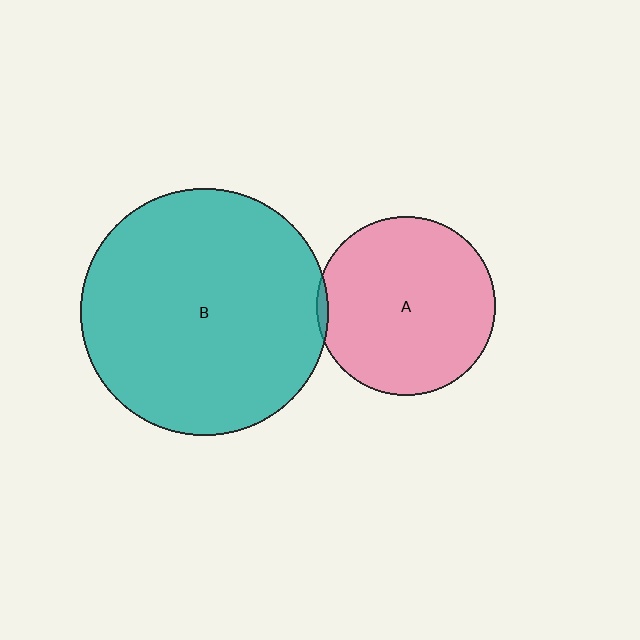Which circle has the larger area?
Circle B (teal).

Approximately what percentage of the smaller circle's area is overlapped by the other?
Approximately 5%.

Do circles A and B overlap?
Yes.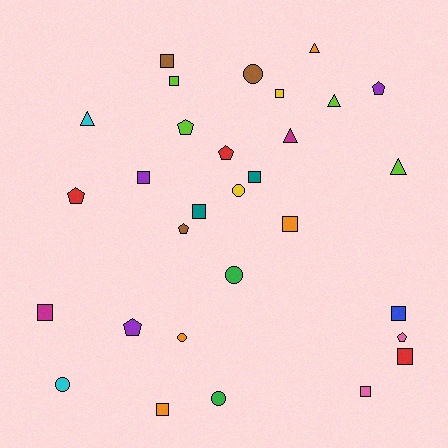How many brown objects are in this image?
There are 3 brown objects.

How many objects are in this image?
There are 30 objects.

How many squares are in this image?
There are 12 squares.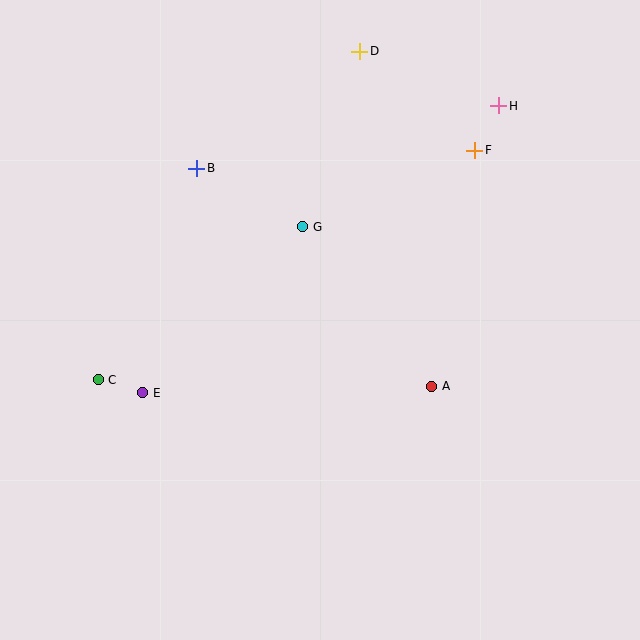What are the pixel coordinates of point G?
Point G is at (303, 227).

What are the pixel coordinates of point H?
Point H is at (499, 106).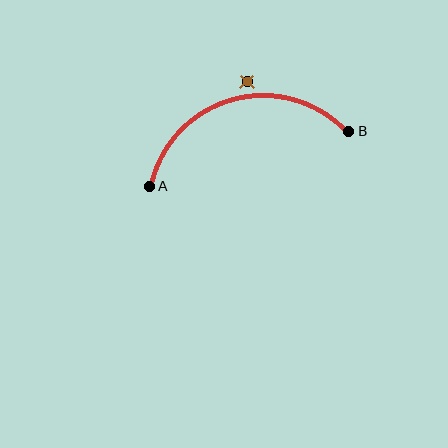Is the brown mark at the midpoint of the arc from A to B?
No — the brown mark does not lie on the arc at all. It sits slightly outside the curve.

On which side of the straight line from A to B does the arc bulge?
The arc bulges above the straight line connecting A and B.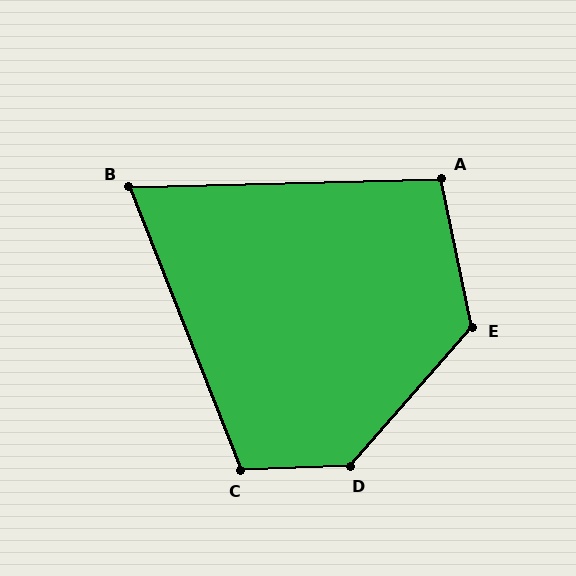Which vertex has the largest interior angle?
D, at approximately 134 degrees.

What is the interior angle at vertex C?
Approximately 109 degrees (obtuse).